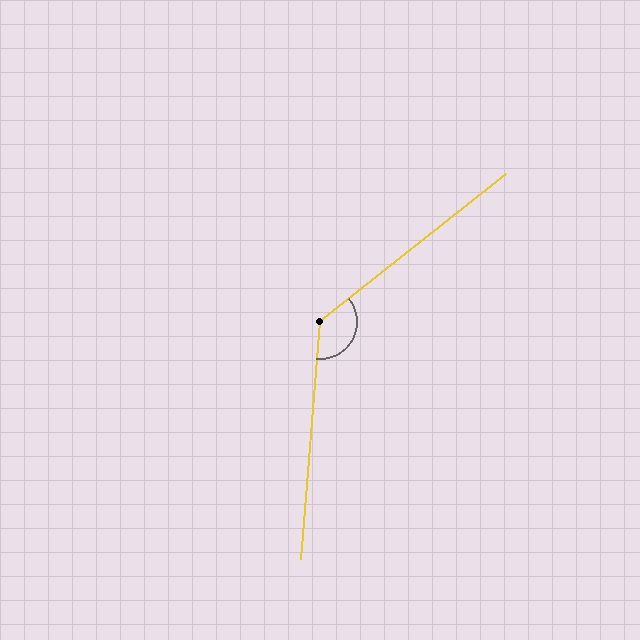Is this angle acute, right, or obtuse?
It is obtuse.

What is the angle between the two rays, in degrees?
Approximately 133 degrees.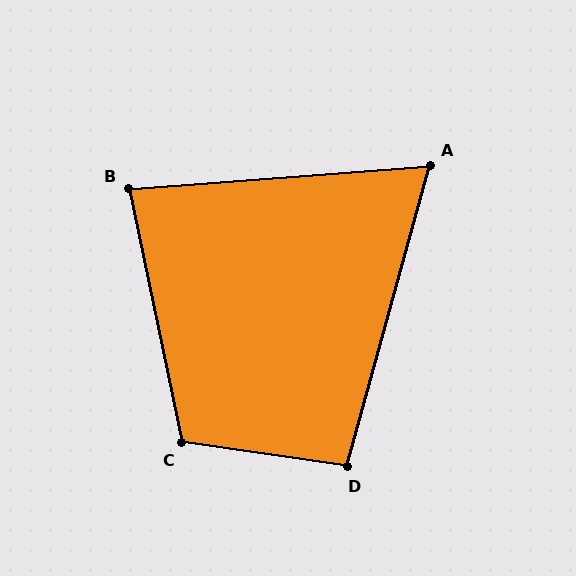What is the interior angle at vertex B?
Approximately 83 degrees (acute).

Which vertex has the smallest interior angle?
A, at approximately 70 degrees.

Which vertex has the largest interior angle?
C, at approximately 110 degrees.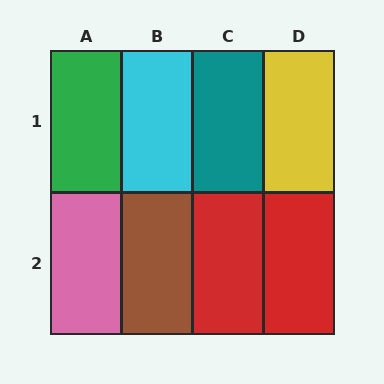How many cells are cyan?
1 cell is cyan.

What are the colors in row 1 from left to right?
Green, cyan, teal, yellow.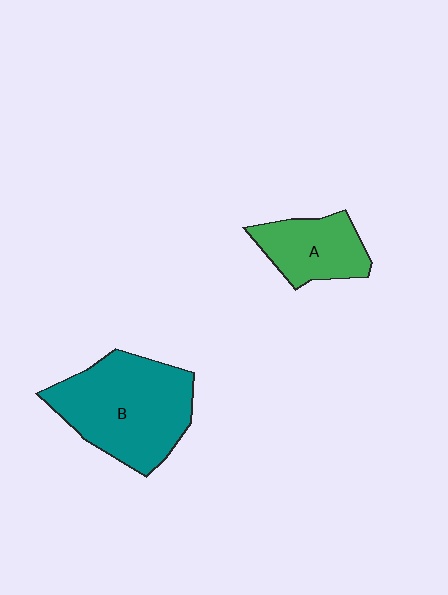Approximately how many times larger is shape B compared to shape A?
Approximately 1.9 times.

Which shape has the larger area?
Shape B (teal).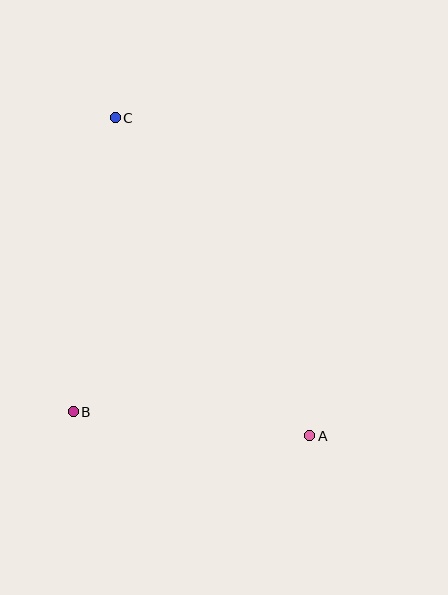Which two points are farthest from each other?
Points A and C are farthest from each other.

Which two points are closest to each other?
Points A and B are closest to each other.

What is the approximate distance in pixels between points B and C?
The distance between B and C is approximately 297 pixels.